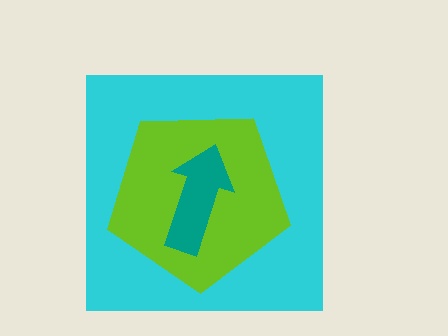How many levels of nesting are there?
3.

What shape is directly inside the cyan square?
The lime pentagon.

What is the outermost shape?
The cyan square.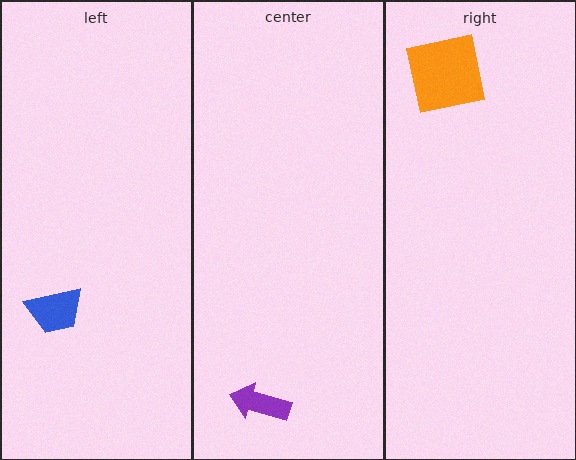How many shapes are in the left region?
1.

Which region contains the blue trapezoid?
The left region.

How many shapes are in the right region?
1.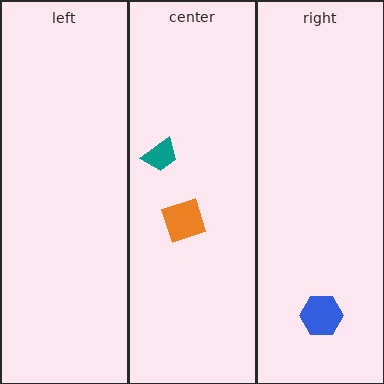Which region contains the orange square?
The center region.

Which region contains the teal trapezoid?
The center region.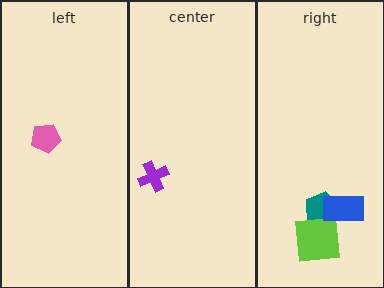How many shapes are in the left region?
1.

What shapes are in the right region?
The teal trapezoid, the lime square, the blue rectangle.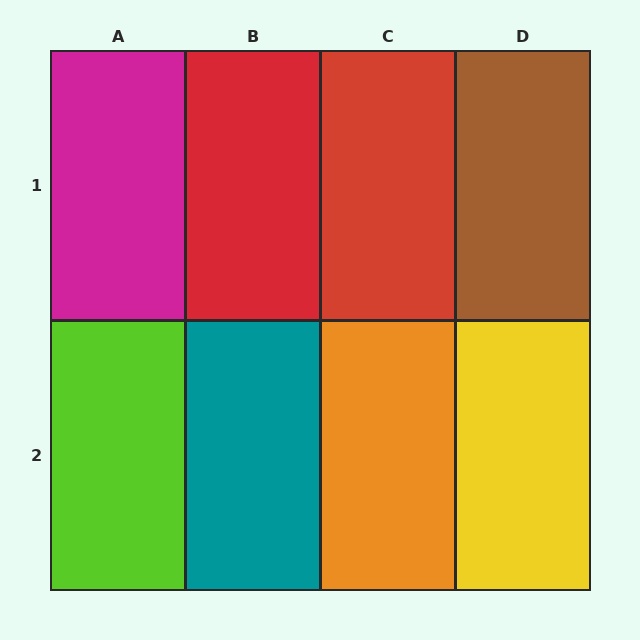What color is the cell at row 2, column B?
Teal.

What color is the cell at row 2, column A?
Lime.